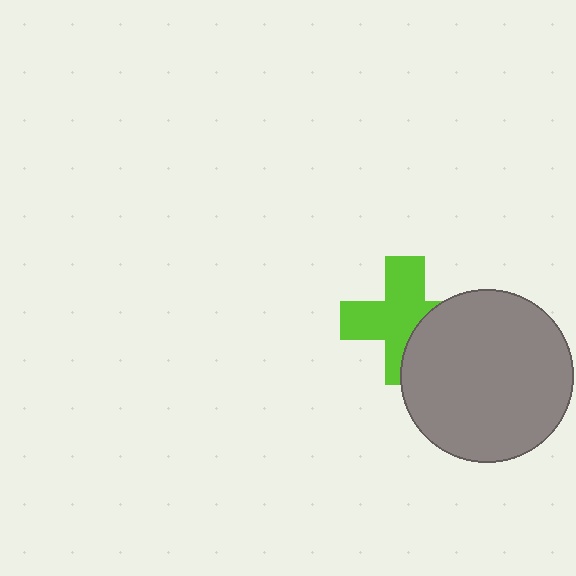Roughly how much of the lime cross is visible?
Most of it is visible (roughly 66%).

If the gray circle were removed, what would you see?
You would see the complete lime cross.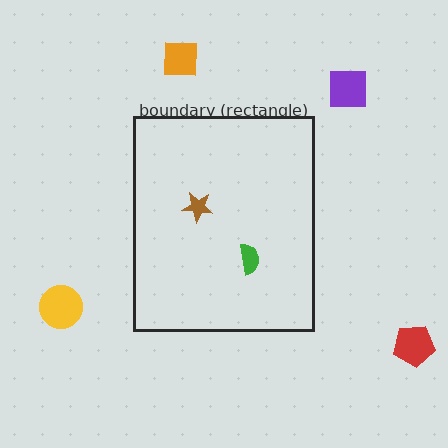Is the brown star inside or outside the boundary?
Inside.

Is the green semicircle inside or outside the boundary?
Inside.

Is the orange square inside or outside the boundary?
Outside.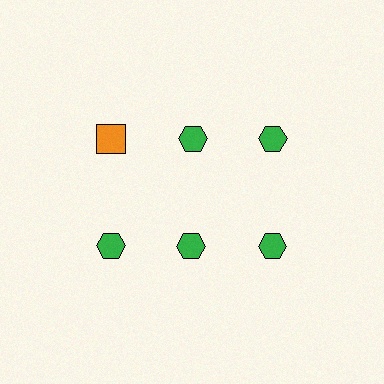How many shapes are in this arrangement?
There are 6 shapes arranged in a grid pattern.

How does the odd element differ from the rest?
It differs in both color (orange instead of green) and shape (square instead of hexagon).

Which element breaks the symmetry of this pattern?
The orange square in the top row, leftmost column breaks the symmetry. All other shapes are green hexagons.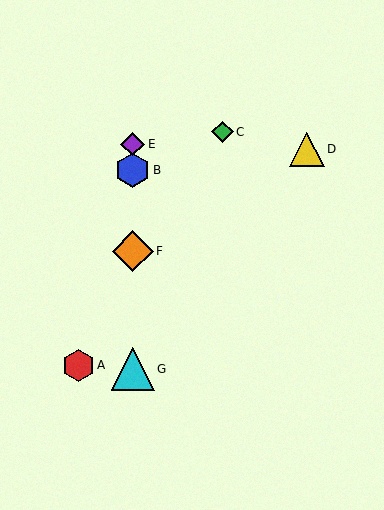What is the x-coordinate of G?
Object G is at x≈133.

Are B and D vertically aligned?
No, B is at x≈133 and D is at x≈307.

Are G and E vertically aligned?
Yes, both are at x≈133.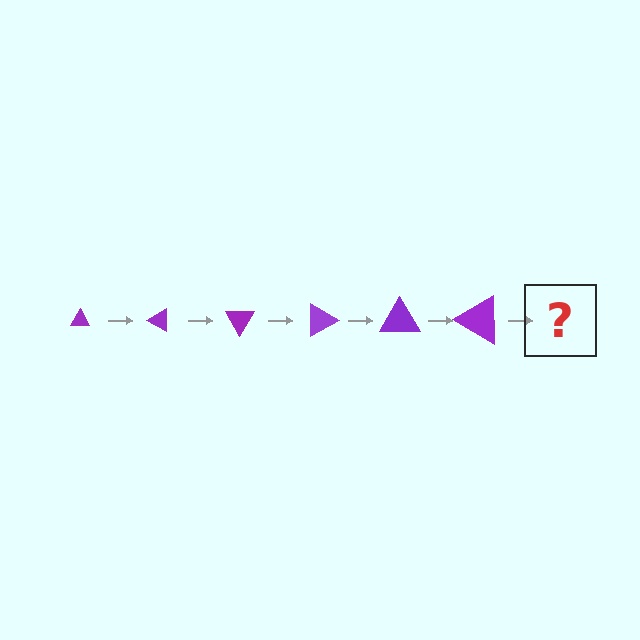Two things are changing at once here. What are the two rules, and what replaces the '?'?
The two rules are that the triangle grows larger each step and it rotates 30 degrees each step. The '?' should be a triangle, larger than the previous one and rotated 180 degrees from the start.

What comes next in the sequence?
The next element should be a triangle, larger than the previous one and rotated 180 degrees from the start.